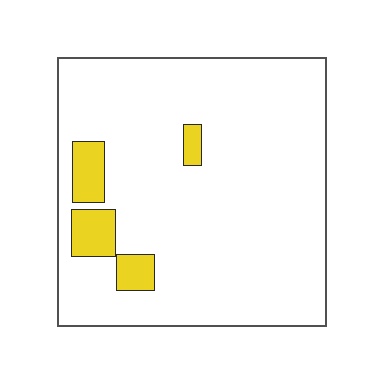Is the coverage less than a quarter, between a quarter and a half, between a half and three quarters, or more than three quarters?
Less than a quarter.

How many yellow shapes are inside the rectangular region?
4.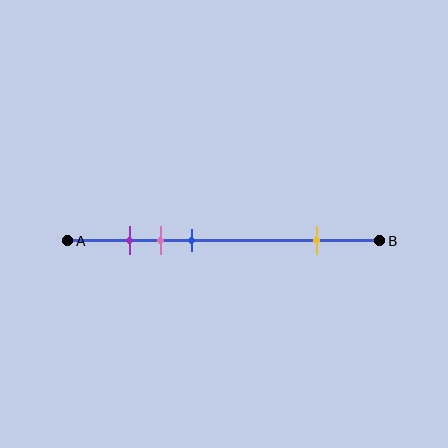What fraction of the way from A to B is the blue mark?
The blue mark is approximately 40% (0.4) of the way from A to B.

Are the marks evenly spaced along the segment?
No, the marks are not evenly spaced.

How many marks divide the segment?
There are 4 marks dividing the segment.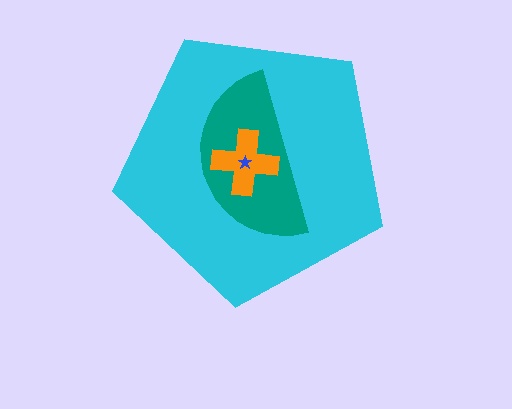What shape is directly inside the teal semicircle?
The orange cross.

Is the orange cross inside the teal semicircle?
Yes.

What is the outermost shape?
The cyan pentagon.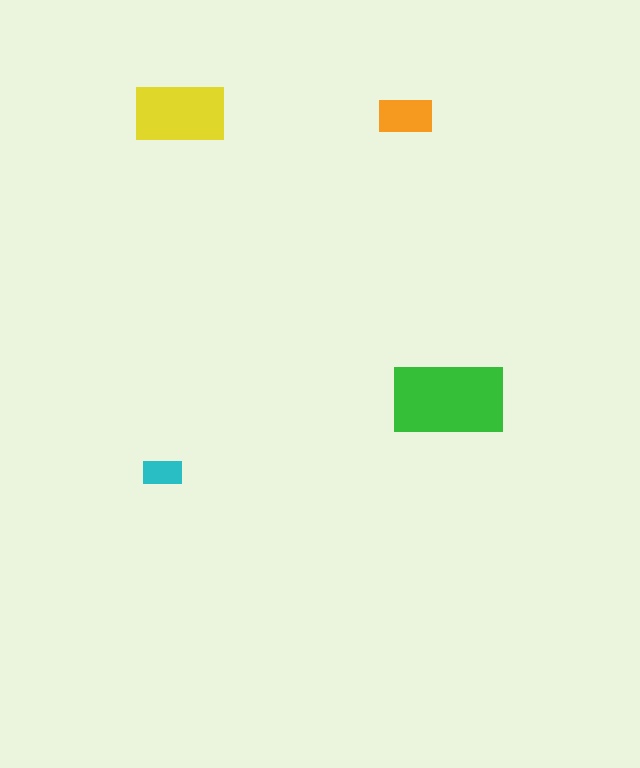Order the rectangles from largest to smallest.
the green one, the yellow one, the orange one, the cyan one.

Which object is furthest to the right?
The green rectangle is rightmost.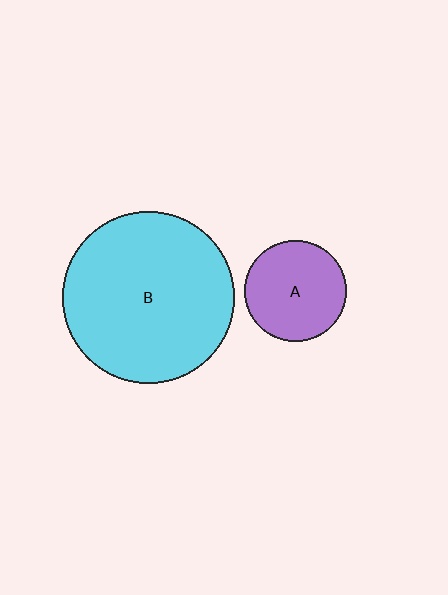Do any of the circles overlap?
No, none of the circles overlap.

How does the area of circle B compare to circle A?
Approximately 2.9 times.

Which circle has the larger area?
Circle B (cyan).